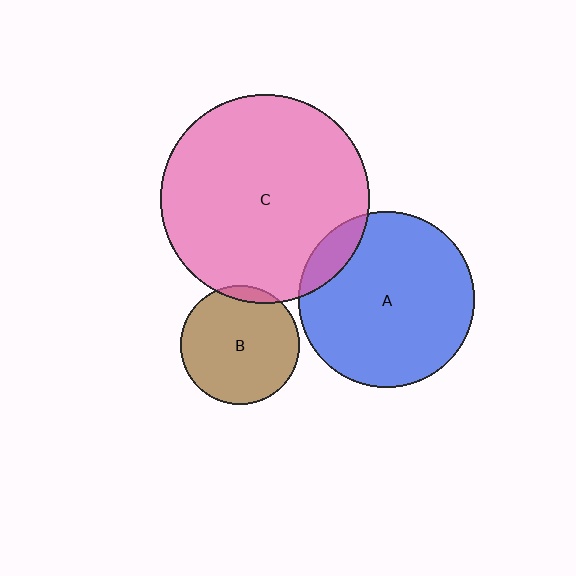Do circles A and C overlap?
Yes.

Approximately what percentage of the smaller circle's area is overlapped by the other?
Approximately 10%.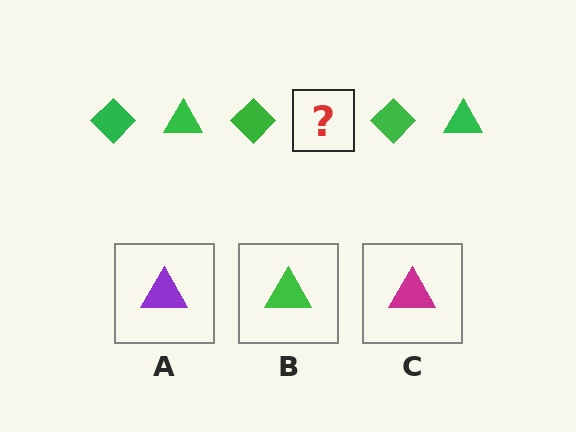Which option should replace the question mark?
Option B.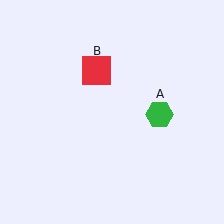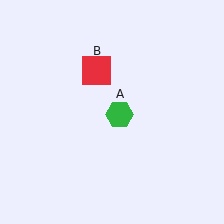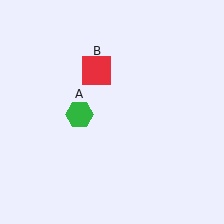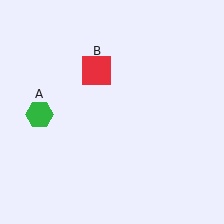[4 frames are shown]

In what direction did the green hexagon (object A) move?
The green hexagon (object A) moved left.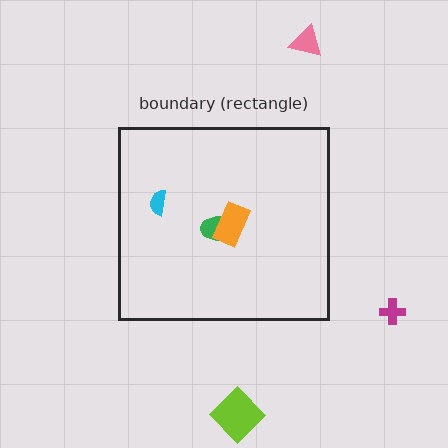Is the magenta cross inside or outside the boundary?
Outside.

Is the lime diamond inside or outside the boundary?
Outside.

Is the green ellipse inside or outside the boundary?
Inside.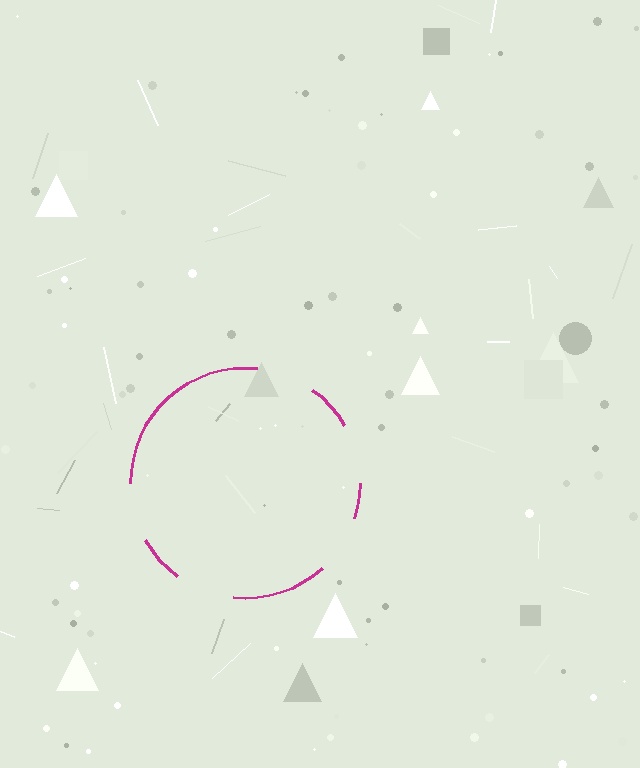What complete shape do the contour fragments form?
The contour fragments form a circle.